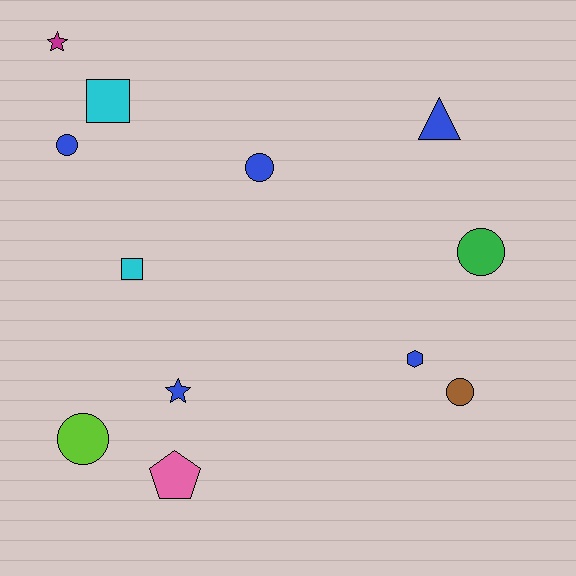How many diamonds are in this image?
There are no diamonds.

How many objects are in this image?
There are 12 objects.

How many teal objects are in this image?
There are no teal objects.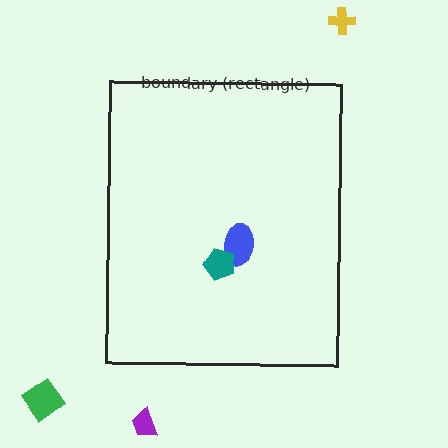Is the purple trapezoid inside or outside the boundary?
Outside.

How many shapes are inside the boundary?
2 inside, 3 outside.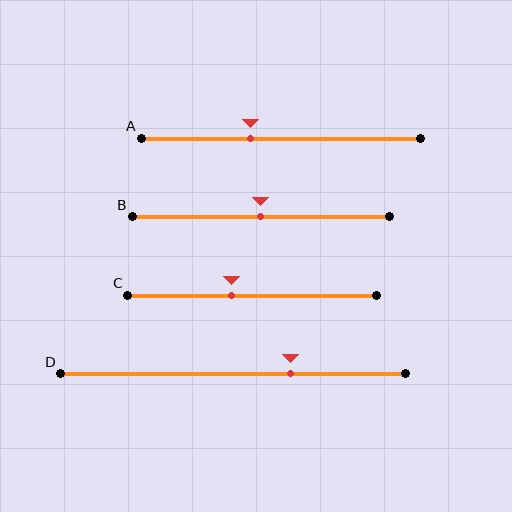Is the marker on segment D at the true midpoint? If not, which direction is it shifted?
No, the marker on segment D is shifted to the right by about 17% of the segment length.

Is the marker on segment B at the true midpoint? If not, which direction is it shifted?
Yes, the marker on segment B is at the true midpoint.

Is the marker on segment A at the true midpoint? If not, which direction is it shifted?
No, the marker on segment A is shifted to the left by about 11% of the segment length.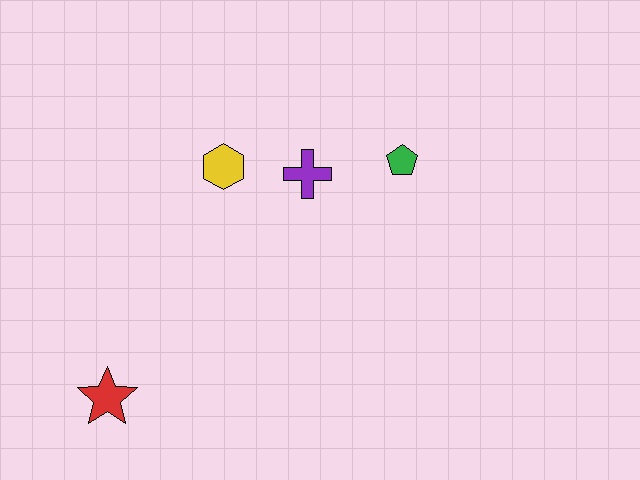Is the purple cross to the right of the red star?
Yes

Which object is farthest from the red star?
The green pentagon is farthest from the red star.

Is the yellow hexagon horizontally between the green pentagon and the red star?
Yes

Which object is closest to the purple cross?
The yellow hexagon is closest to the purple cross.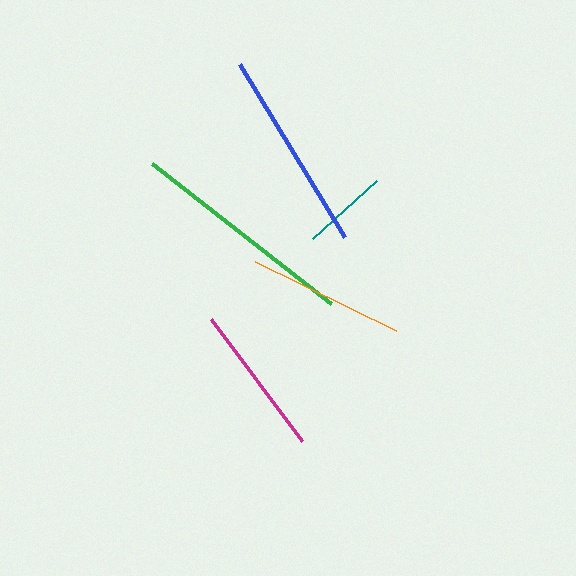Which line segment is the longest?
The green line is the longest at approximately 228 pixels.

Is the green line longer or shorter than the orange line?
The green line is longer than the orange line.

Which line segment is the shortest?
The teal line is the shortest at approximately 87 pixels.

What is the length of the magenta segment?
The magenta segment is approximately 152 pixels long.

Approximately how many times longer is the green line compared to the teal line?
The green line is approximately 2.6 times the length of the teal line.